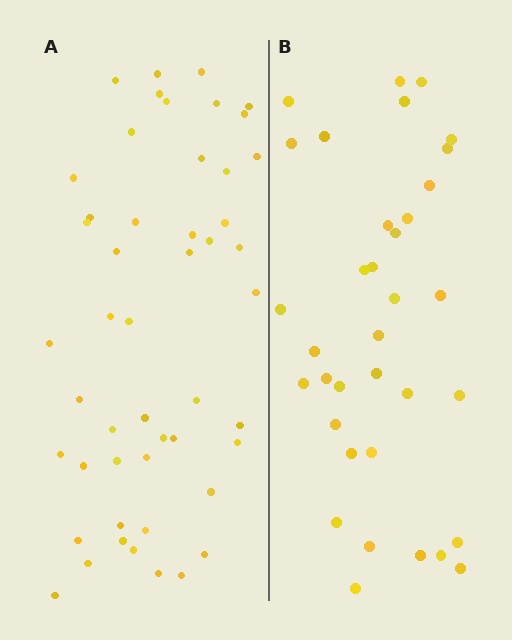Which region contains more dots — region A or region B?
Region A (the left region) has more dots.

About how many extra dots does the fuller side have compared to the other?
Region A has approximately 15 more dots than region B.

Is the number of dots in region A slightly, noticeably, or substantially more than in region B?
Region A has noticeably more, but not dramatically so. The ratio is roughly 1.4 to 1.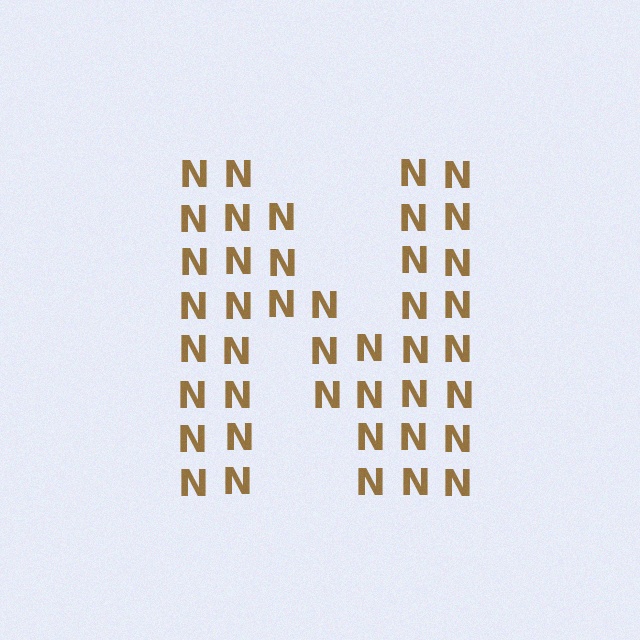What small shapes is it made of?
It is made of small letter N's.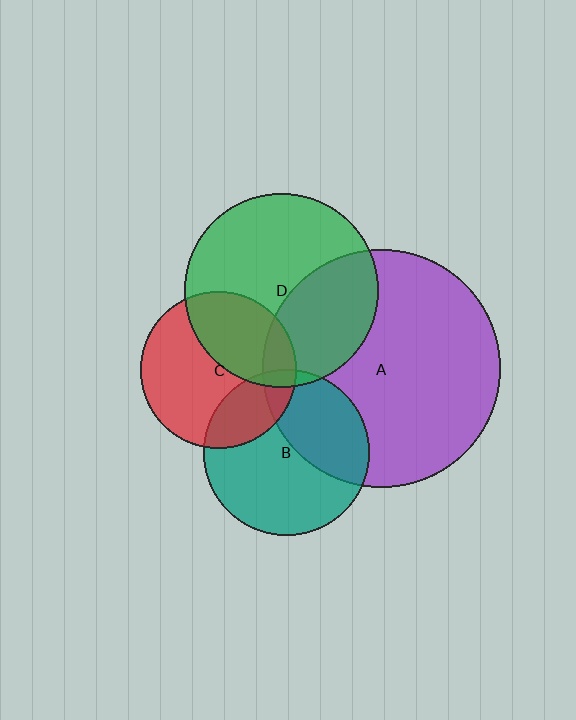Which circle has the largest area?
Circle A (purple).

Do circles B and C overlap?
Yes.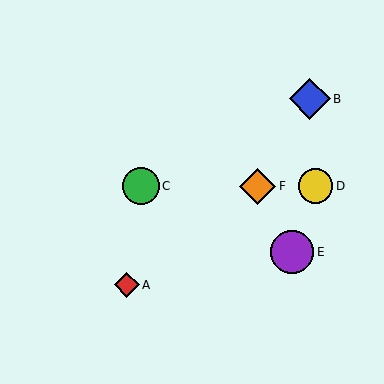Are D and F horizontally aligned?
Yes, both are at y≈186.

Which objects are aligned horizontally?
Objects C, D, F are aligned horizontally.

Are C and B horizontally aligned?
No, C is at y≈186 and B is at y≈99.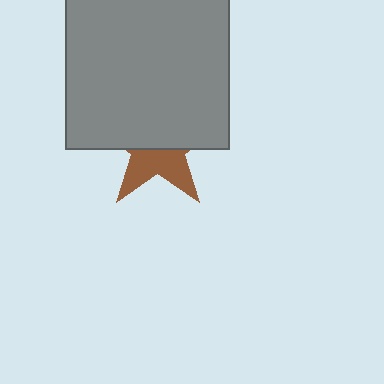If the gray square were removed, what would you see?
You would see the complete brown star.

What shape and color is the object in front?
The object in front is a gray square.